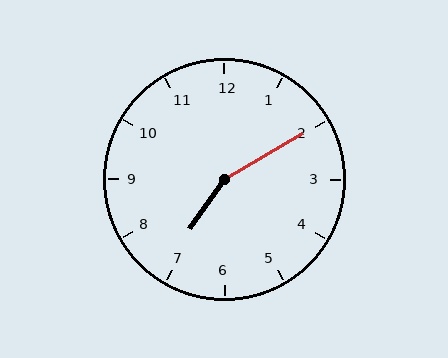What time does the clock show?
7:10.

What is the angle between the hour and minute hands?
Approximately 155 degrees.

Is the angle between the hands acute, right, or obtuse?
It is obtuse.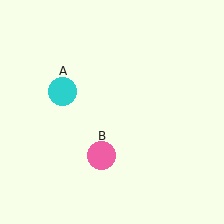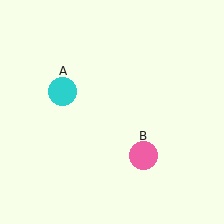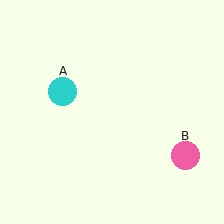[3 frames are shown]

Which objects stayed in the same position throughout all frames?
Cyan circle (object A) remained stationary.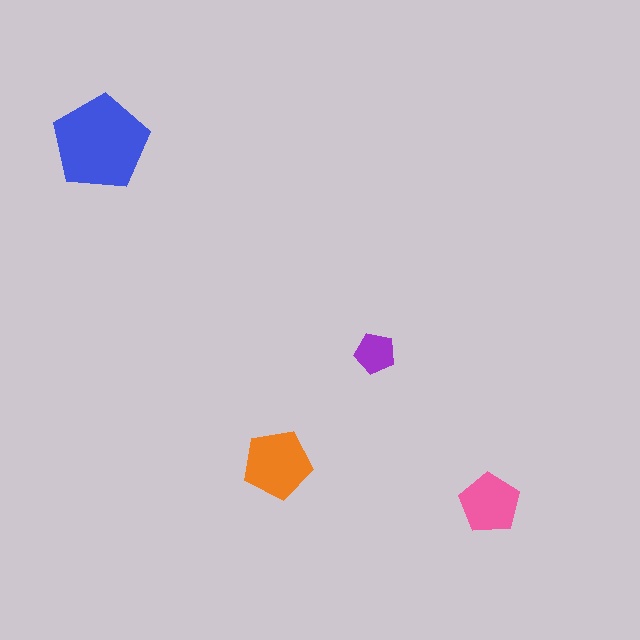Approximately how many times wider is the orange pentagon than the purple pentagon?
About 1.5 times wider.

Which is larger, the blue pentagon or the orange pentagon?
The blue one.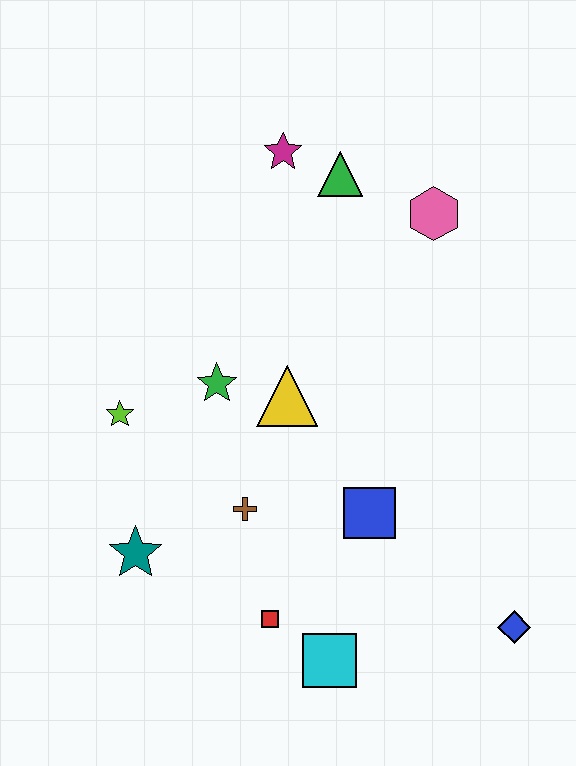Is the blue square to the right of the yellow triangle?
Yes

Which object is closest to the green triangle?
The magenta star is closest to the green triangle.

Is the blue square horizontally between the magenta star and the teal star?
No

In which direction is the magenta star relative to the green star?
The magenta star is above the green star.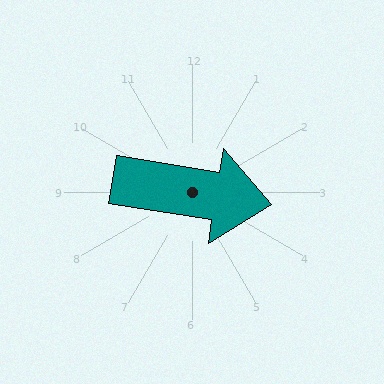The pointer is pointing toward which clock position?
Roughly 3 o'clock.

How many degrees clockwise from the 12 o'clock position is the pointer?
Approximately 99 degrees.